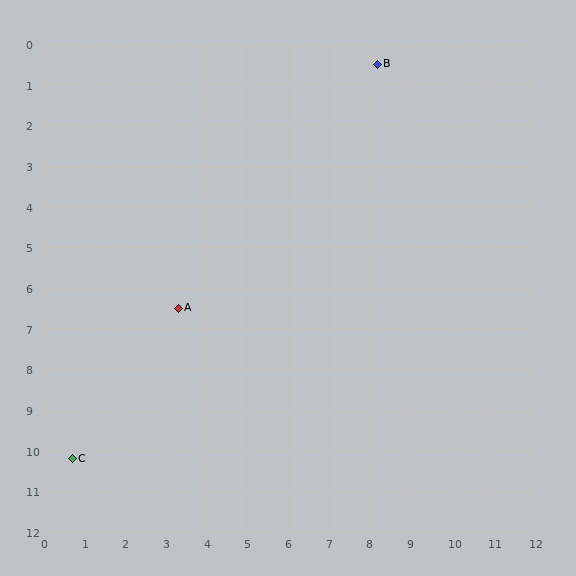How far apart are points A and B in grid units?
Points A and B are about 7.7 grid units apart.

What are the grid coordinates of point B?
Point B is at approximately (8.2, 0.5).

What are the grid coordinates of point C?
Point C is at approximately (0.7, 10.2).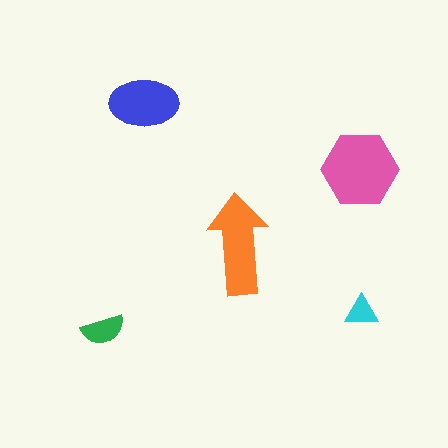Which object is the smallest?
The cyan triangle.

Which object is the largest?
The pink hexagon.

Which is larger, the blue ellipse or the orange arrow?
The orange arrow.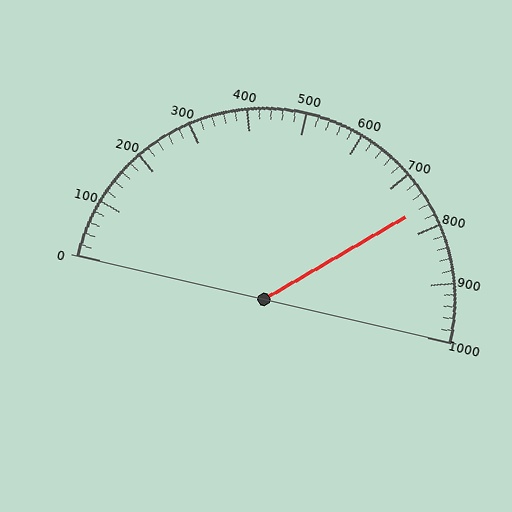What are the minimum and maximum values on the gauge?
The gauge ranges from 0 to 1000.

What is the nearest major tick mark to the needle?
The nearest major tick mark is 800.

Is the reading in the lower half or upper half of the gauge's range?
The reading is in the upper half of the range (0 to 1000).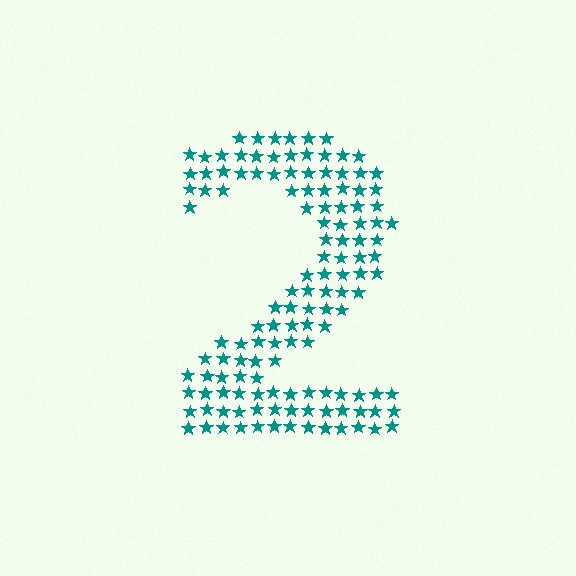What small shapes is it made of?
It is made of small stars.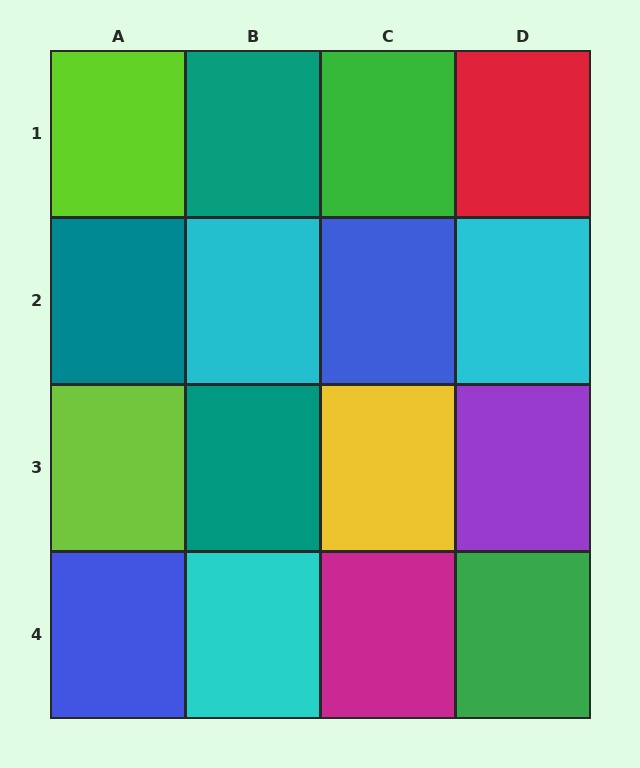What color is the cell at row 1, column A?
Lime.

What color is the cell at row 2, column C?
Blue.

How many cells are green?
2 cells are green.